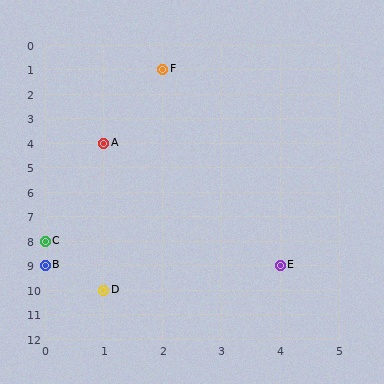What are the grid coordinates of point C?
Point C is at grid coordinates (0, 8).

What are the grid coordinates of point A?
Point A is at grid coordinates (1, 4).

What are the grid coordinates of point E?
Point E is at grid coordinates (4, 9).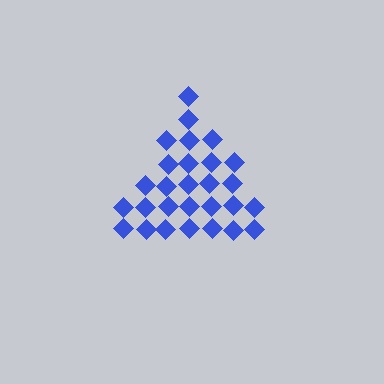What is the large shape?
The large shape is a triangle.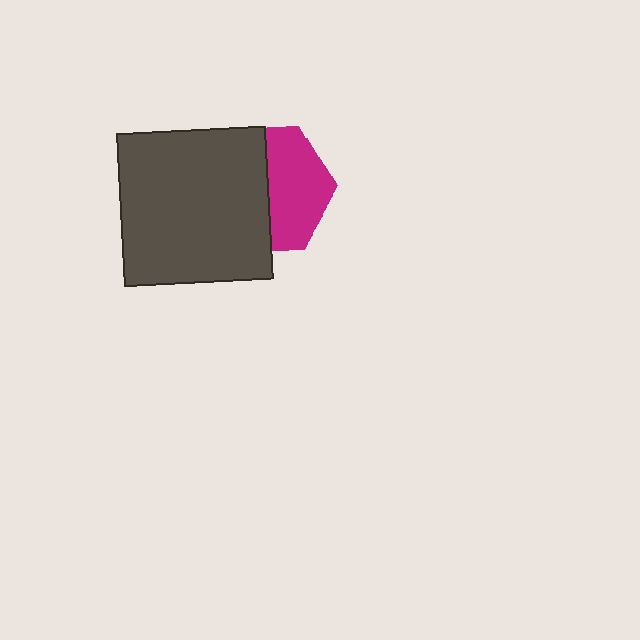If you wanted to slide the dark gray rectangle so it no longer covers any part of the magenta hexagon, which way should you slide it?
Slide it left — that is the most direct way to separate the two shapes.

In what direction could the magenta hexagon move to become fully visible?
The magenta hexagon could move right. That would shift it out from behind the dark gray rectangle entirely.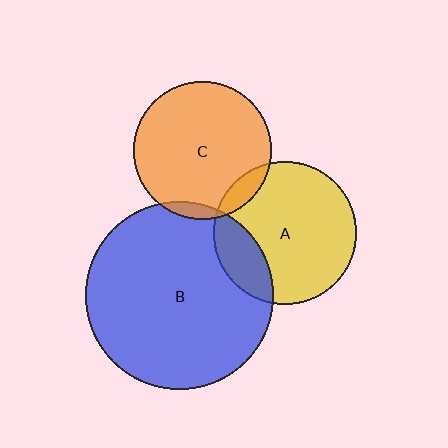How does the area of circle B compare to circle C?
Approximately 1.8 times.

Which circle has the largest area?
Circle B (blue).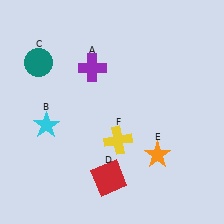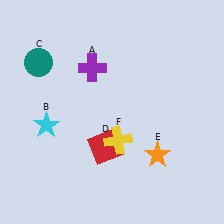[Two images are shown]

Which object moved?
The red square (D) moved up.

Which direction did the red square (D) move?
The red square (D) moved up.